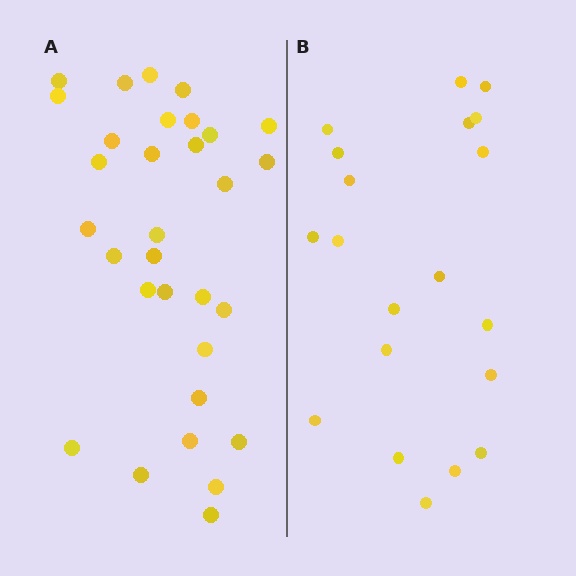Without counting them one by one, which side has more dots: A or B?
Region A (the left region) has more dots.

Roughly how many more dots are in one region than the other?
Region A has roughly 12 or so more dots than region B.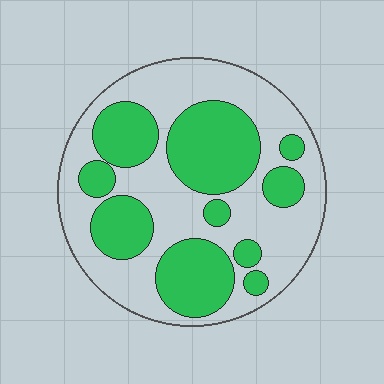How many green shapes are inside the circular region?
10.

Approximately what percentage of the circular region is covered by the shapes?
Approximately 40%.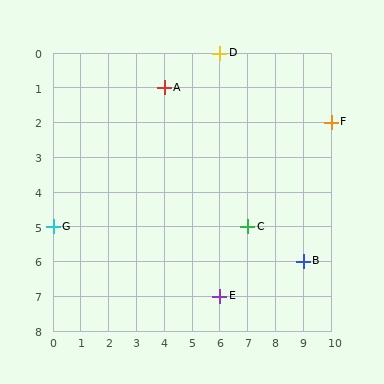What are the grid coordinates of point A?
Point A is at grid coordinates (4, 1).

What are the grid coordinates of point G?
Point G is at grid coordinates (0, 5).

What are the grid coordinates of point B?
Point B is at grid coordinates (9, 6).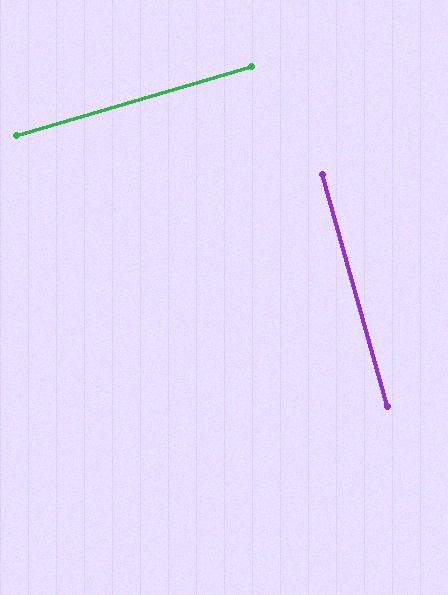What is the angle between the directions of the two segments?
Approximately 89 degrees.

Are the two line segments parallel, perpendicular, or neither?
Perpendicular — they meet at approximately 89°.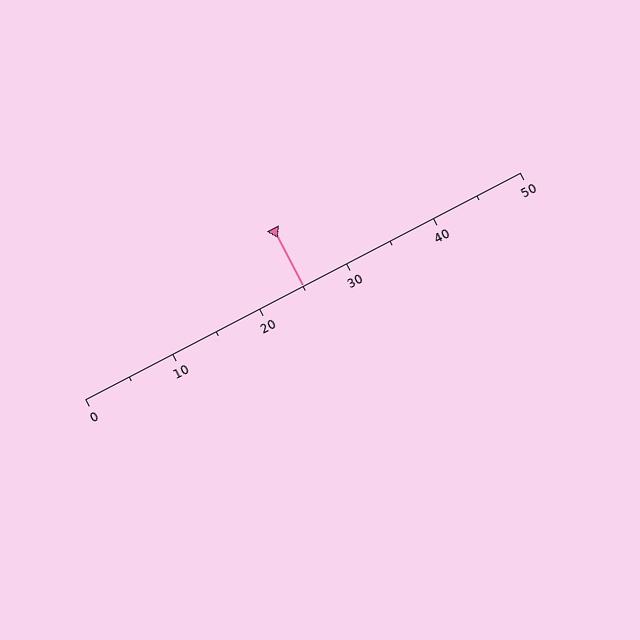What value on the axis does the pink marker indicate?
The marker indicates approximately 25.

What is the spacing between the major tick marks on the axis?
The major ticks are spaced 10 apart.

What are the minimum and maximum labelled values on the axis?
The axis runs from 0 to 50.